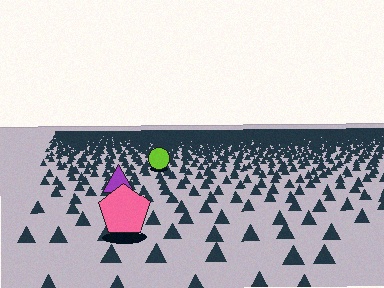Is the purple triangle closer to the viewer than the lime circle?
Yes. The purple triangle is closer — you can tell from the texture gradient: the ground texture is coarser near it.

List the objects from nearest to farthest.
From nearest to farthest: the pink pentagon, the purple triangle, the lime circle.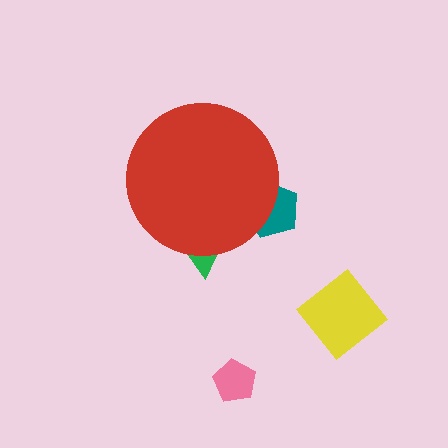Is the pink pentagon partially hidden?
No, the pink pentagon is fully visible.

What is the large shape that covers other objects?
A red circle.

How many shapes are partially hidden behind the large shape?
2 shapes are partially hidden.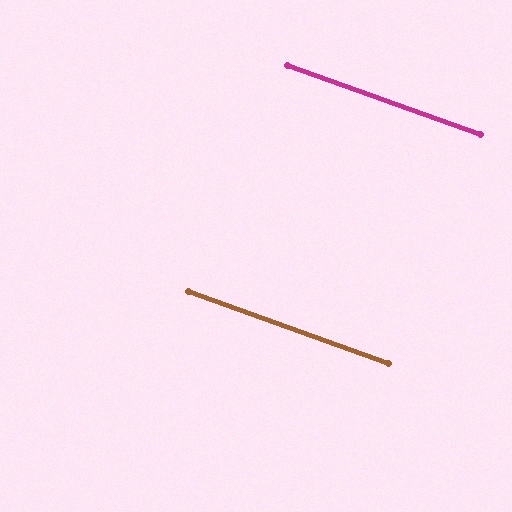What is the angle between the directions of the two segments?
Approximately 0 degrees.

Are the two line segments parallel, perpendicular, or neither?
Parallel — their directions differ by only 0.2°.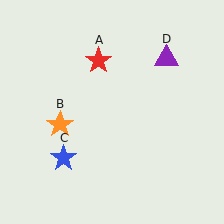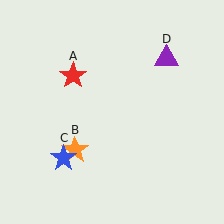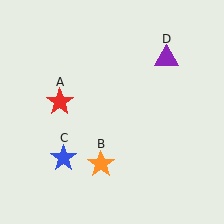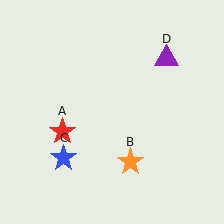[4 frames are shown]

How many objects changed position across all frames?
2 objects changed position: red star (object A), orange star (object B).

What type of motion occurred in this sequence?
The red star (object A), orange star (object B) rotated counterclockwise around the center of the scene.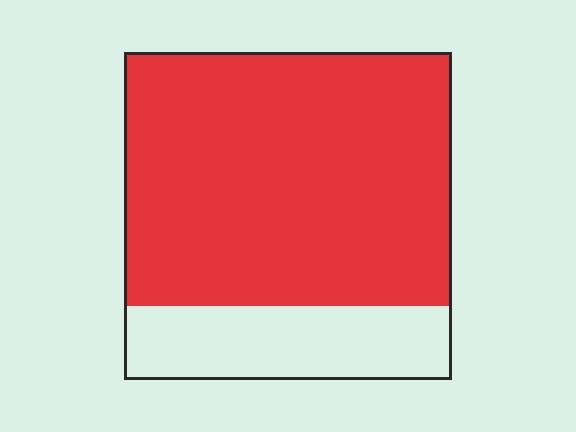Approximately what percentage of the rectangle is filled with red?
Approximately 75%.